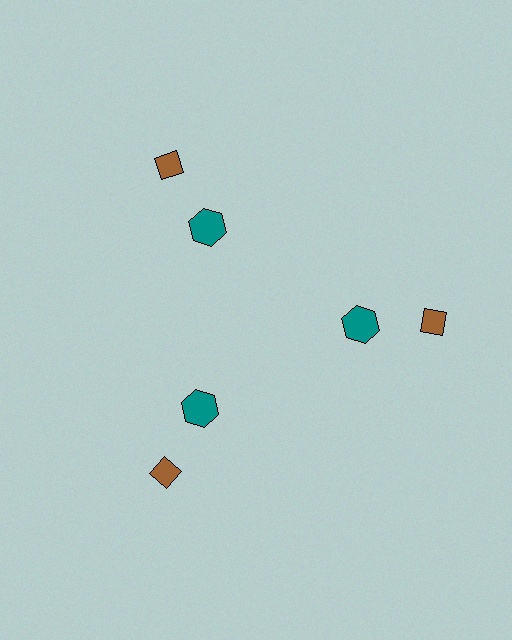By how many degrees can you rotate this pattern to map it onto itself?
The pattern maps onto itself every 120 degrees of rotation.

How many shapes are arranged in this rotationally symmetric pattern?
There are 6 shapes, arranged in 3 groups of 2.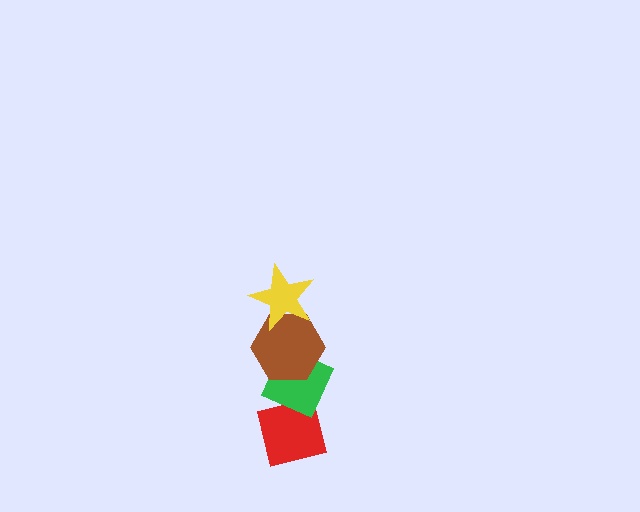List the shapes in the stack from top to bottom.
From top to bottom: the yellow star, the brown hexagon, the green diamond, the red square.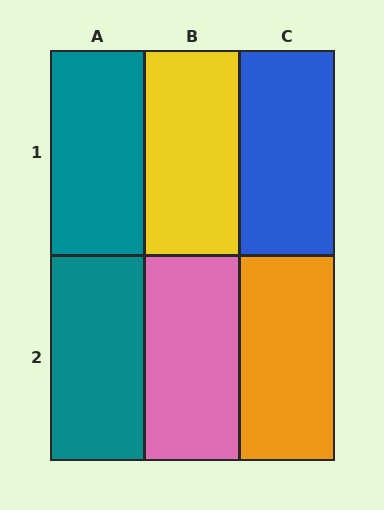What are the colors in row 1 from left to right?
Teal, yellow, blue.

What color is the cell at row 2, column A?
Teal.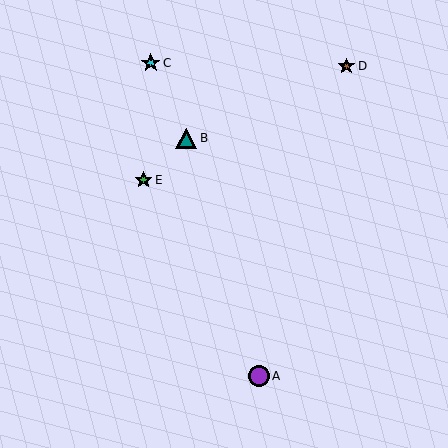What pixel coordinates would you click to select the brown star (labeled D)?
Click at (346, 66) to select the brown star D.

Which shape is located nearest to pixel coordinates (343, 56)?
The brown star (labeled D) at (346, 66) is nearest to that location.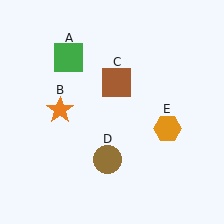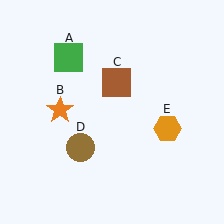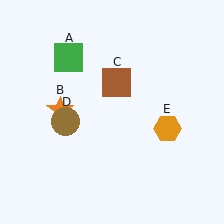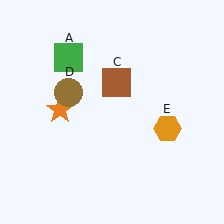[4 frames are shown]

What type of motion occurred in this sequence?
The brown circle (object D) rotated clockwise around the center of the scene.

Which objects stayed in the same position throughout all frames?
Green square (object A) and orange star (object B) and brown square (object C) and orange hexagon (object E) remained stationary.